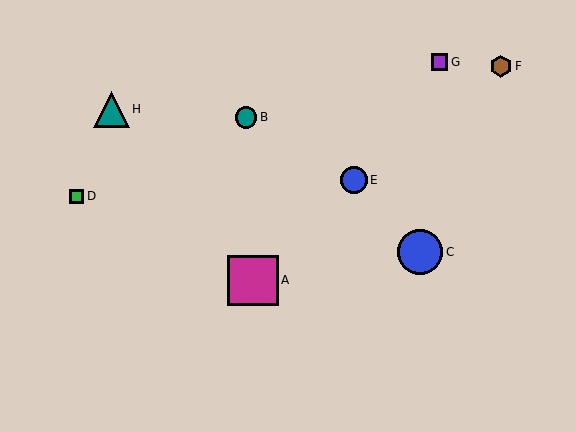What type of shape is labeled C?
Shape C is a blue circle.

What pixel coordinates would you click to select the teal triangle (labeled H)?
Click at (111, 109) to select the teal triangle H.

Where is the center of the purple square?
The center of the purple square is at (440, 62).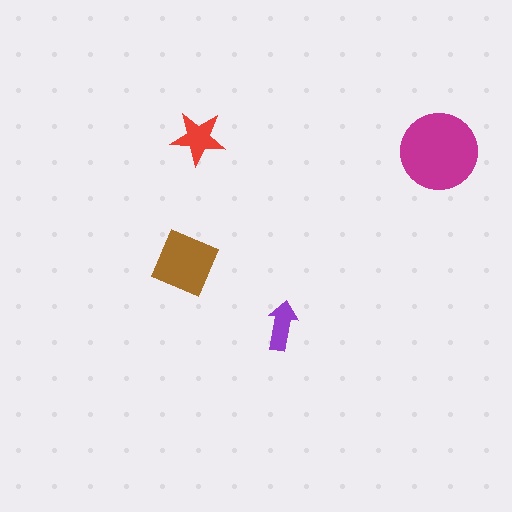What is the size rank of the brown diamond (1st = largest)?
2nd.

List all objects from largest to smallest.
The magenta circle, the brown diamond, the red star, the purple arrow.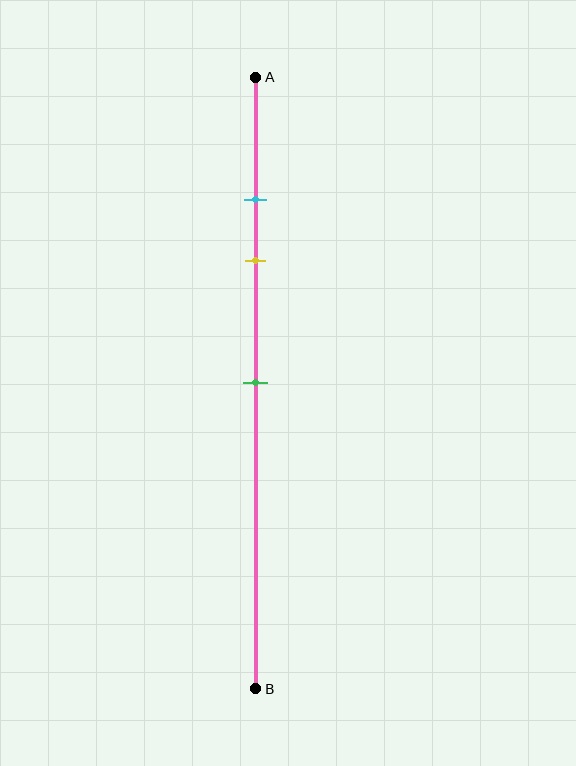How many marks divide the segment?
There are 3 marks dividing the segment.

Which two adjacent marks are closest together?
The cyan and yellow marks are the closest adjacent pair.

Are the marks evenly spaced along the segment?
No, the marks are not evenly spaced.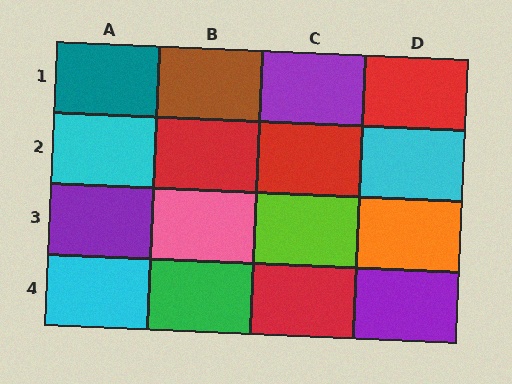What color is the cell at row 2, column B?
Red.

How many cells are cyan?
3 cells are cyan.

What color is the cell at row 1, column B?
Brown.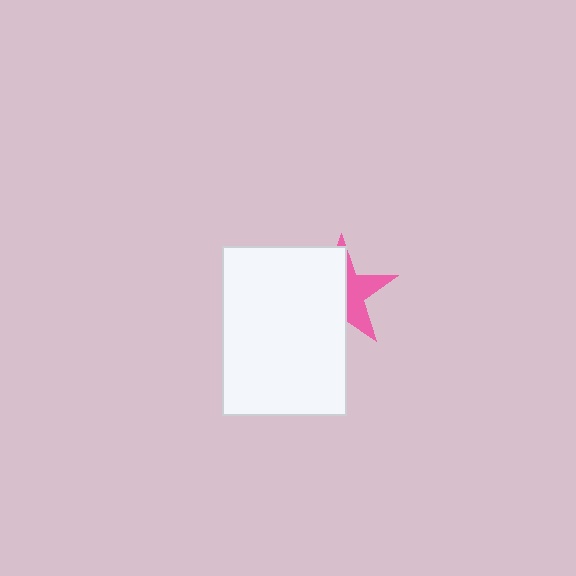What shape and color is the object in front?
The object in front is a white rectangle.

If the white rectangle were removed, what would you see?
You would see the complete pink star.